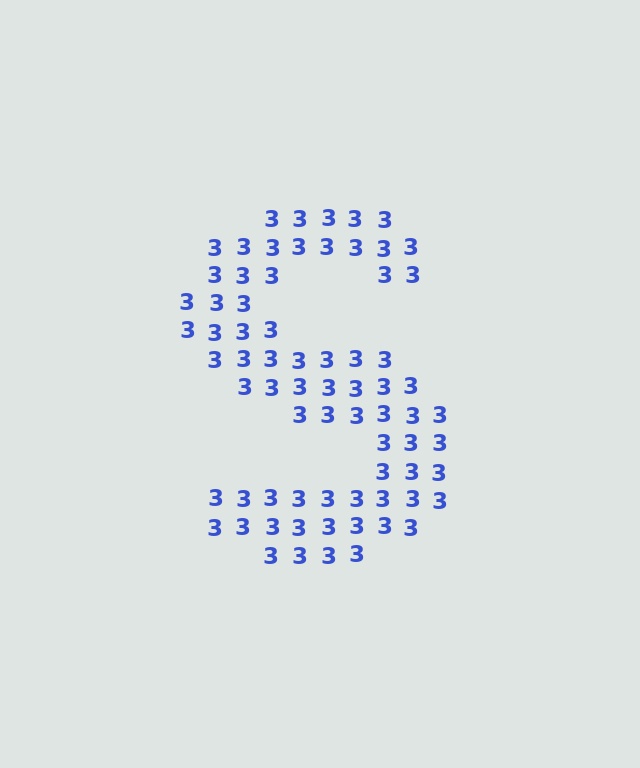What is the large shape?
The large shape is the letter S.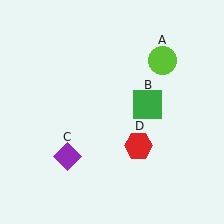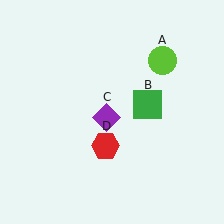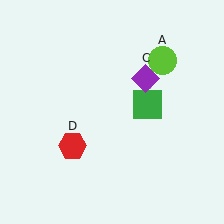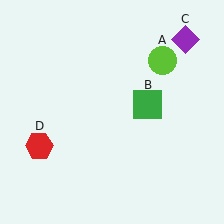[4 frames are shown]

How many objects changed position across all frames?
2 objects changed position: purple diamond (object C), red hexagon (object D).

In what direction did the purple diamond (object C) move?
The purple diamond (object C) moved up and to the right.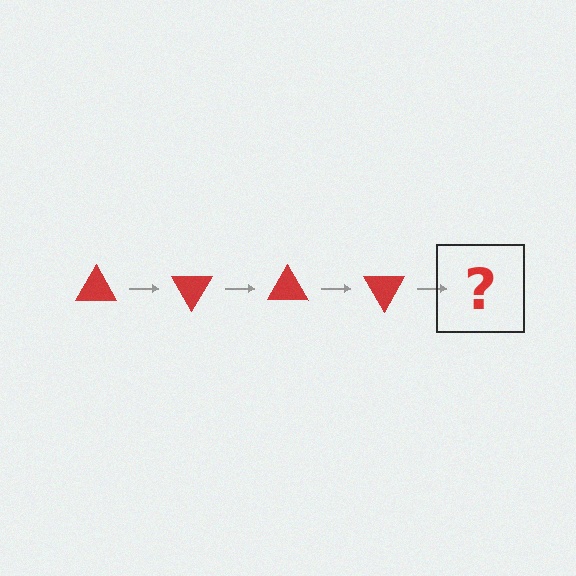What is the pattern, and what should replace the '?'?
The pattern is that the triangle rotates 60 degrees each step. The '?' should be a red triangle rotated 240 degrees.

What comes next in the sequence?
The next element should be a red triangle rotated 240 degrees.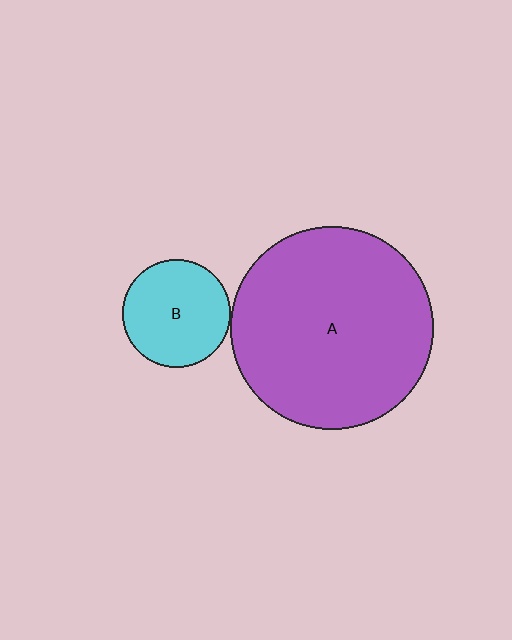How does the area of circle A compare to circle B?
Approximately 3.6 times.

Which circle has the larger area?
Circle A (purple).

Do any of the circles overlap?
No, none of the circles overlap.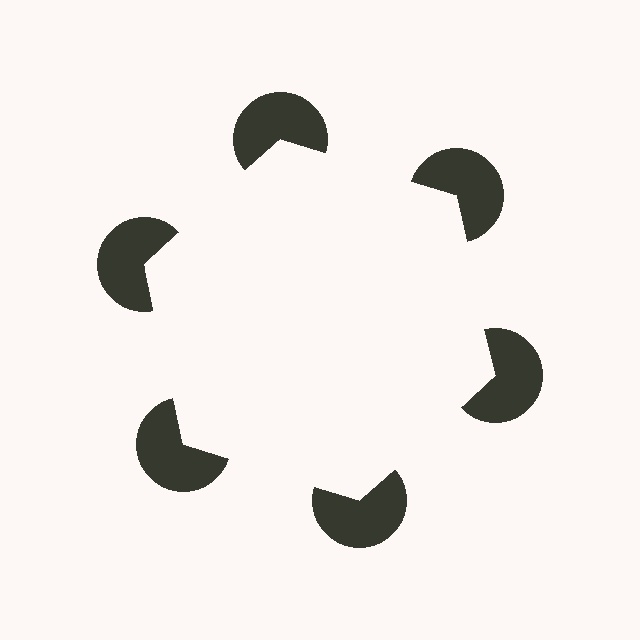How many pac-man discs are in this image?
There are 6 — one at each vertex of the illusory hexagon.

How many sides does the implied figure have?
6 sides.